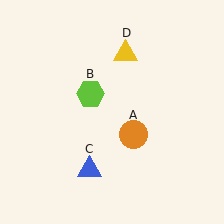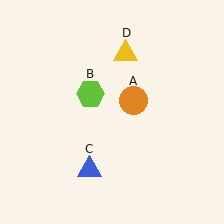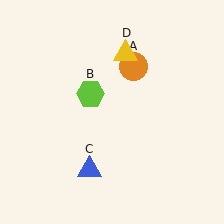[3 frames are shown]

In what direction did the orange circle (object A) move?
The orange circle (object A) moved up.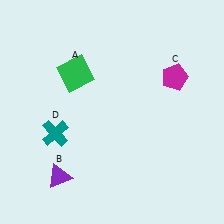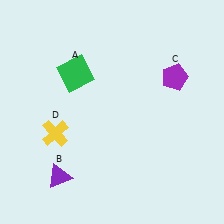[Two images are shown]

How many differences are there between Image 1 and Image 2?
There are 2 differences between the two images.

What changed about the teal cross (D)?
In Image 1, D is teal. In Image 2, it changed to yellow.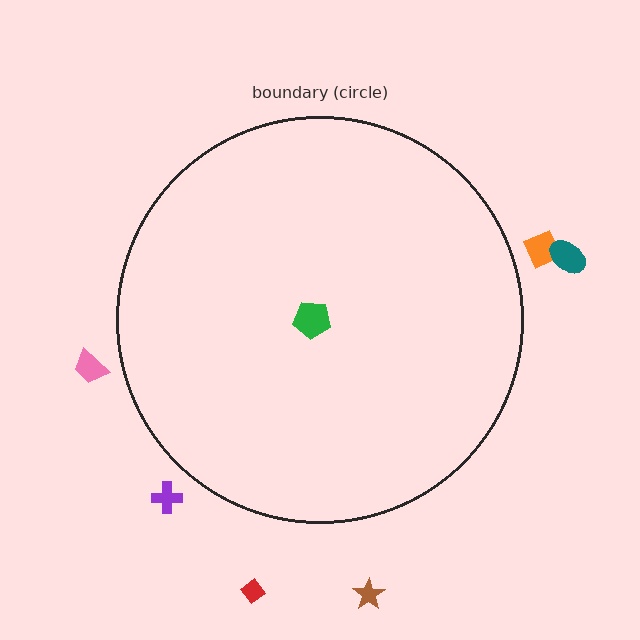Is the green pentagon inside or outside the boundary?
Inside.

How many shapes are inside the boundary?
1 inside, 6 outside.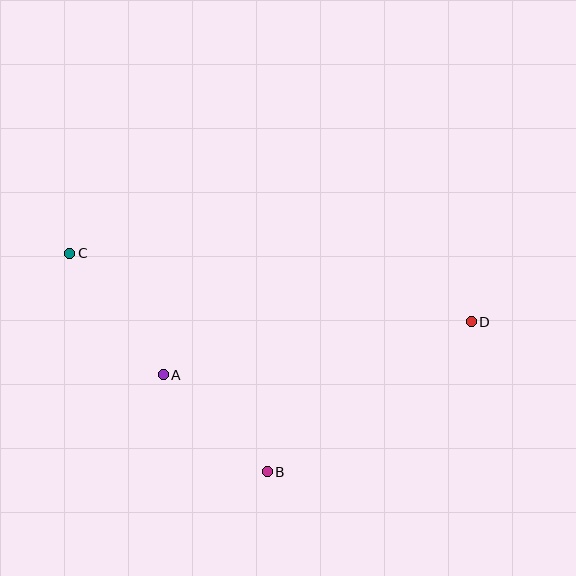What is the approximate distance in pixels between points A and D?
The distance between A and D is approximately 313 pixels.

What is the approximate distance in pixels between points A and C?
The distance between A and C is approximately 153 pixels.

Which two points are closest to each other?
Points A and B are closest to each other.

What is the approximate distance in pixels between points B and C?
The distance between B and C is approximately 295 pixels.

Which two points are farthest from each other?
Points C and D are farthest from each other.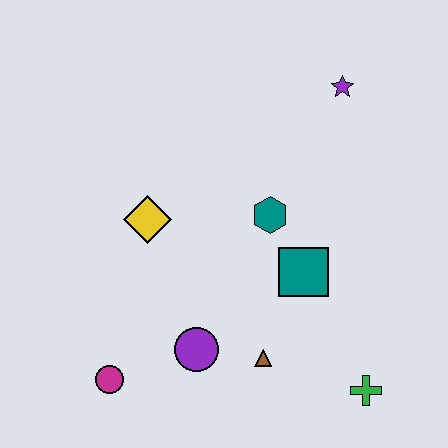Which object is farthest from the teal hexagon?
The magenta circle is farthest from the teal hexagon.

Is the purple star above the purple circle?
Yes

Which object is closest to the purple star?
The teal hexagon is closest to the purple star.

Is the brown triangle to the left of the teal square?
Yes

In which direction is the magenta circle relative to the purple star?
The magenta circle is below the purple star.